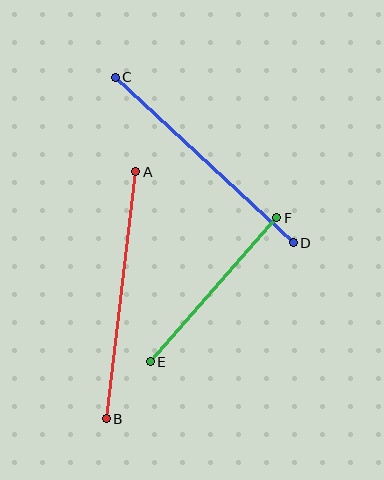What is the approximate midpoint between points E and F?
The midpoint is at approximately (213, 290) pixels.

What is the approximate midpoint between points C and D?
The midpoint is at approximately (204, 160) pixels.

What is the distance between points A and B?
The distance is approximately 249 pixels.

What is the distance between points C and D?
The distance is approximately 243 pixels.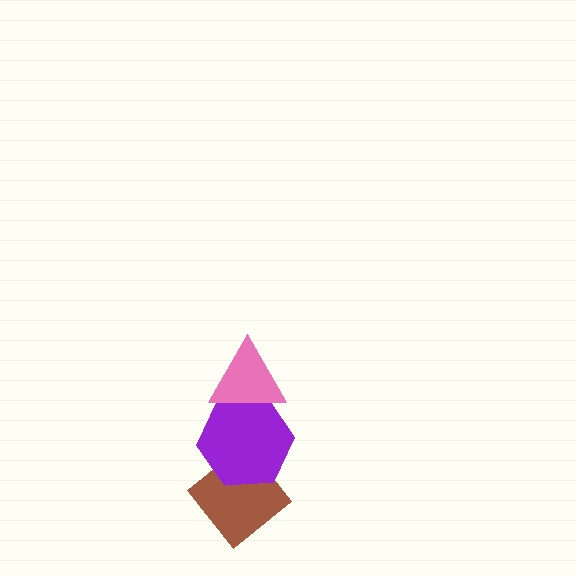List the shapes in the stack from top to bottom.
From top to bottom: the pink triangle, the purple hexagon, the brown diamond.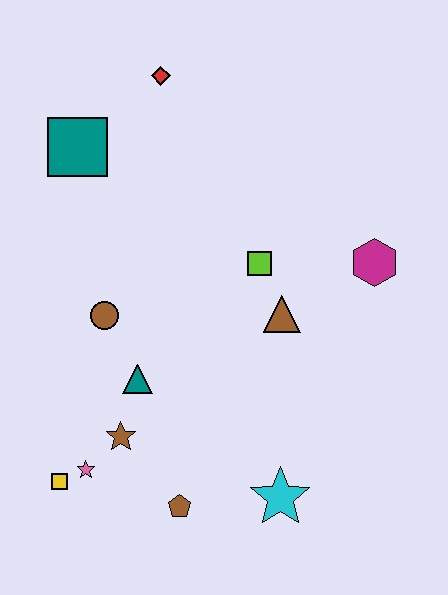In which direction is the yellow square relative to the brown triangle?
The yellow square is to the left of the brown triangle.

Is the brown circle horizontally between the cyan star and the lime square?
No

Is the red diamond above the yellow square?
Yes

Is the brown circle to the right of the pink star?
Yes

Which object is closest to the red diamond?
The teal square is closest to the red diamond.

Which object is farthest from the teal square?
The cyan star is farthest from the teal square.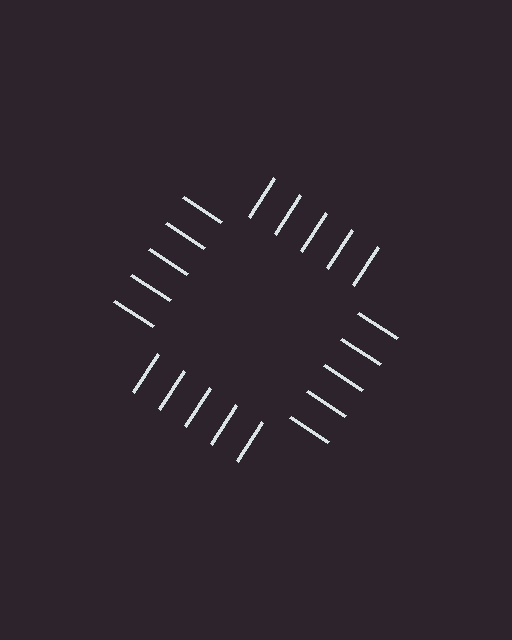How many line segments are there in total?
20 — 5 along each of the 4 edges.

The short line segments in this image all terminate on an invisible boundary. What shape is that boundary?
An illusory square — the line segments terminate on its edges but no continuous stroke is drawn.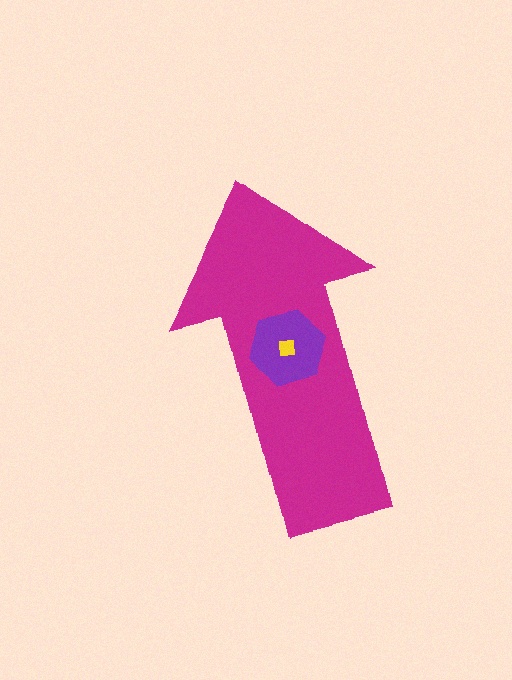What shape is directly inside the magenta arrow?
The purple hexagon.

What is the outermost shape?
The magenta arrow.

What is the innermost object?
The yellow square.